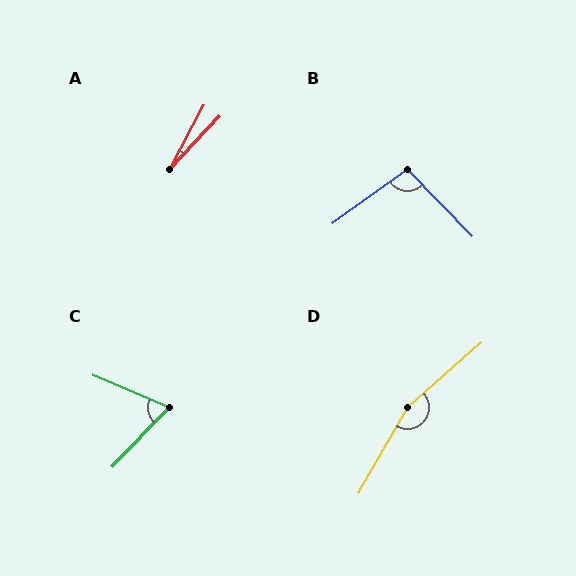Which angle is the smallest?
A, at approximately 16 degrees.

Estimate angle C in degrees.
Approximately 69 degrees.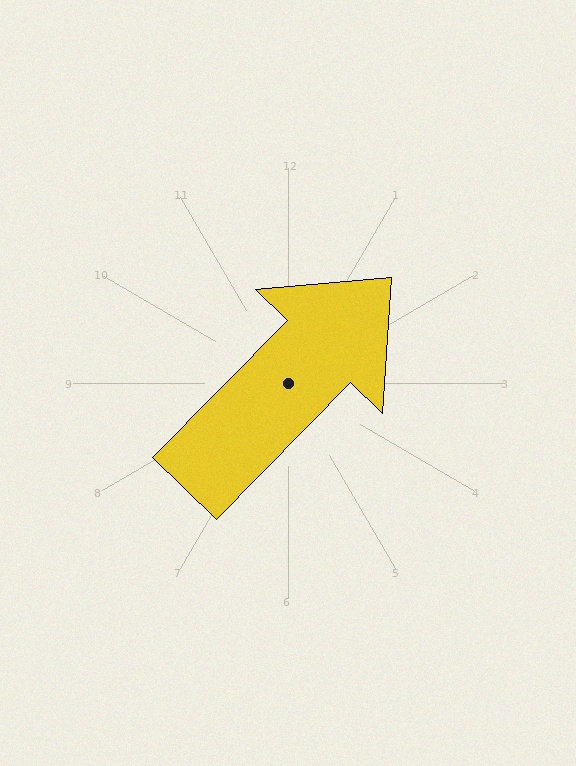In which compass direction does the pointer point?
Northeast.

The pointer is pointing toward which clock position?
Roughly 1 o'clock.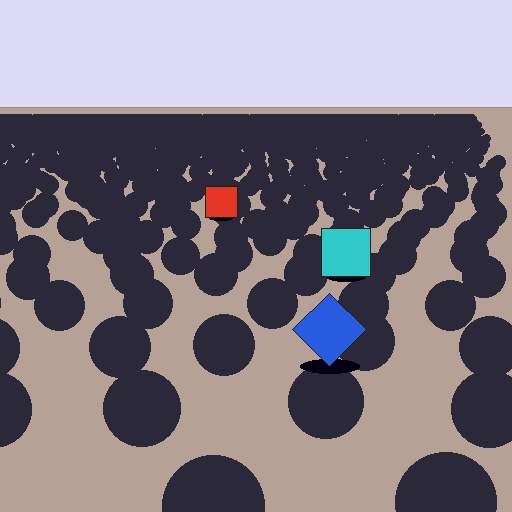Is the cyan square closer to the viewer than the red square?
Yes. The cyan square is closer — you can tell from the texture gradient: the ground texture is coarser near it.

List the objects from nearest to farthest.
From nearest to farthest: the blue diamond, the cyan square, the red square.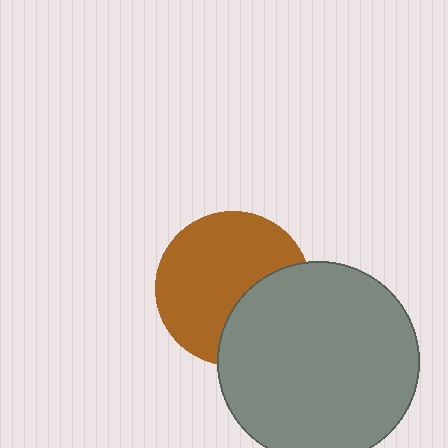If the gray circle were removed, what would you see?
You would see the complete brown circle.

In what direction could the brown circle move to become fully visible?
The brown circle could move toward the upper-left. That would shift it out from behind the gray circle entirely.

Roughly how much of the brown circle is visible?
Most of it is visible (roughly 67%).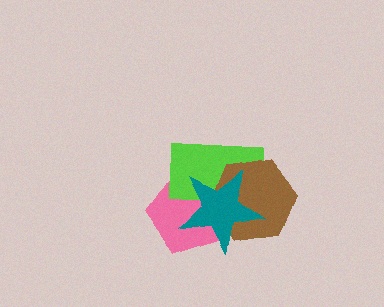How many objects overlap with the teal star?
3 objects overlap with the teal star.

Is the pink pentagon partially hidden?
Yes, it is partially covered by another shape.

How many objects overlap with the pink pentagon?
3 objects overlap with the pink pentagon.